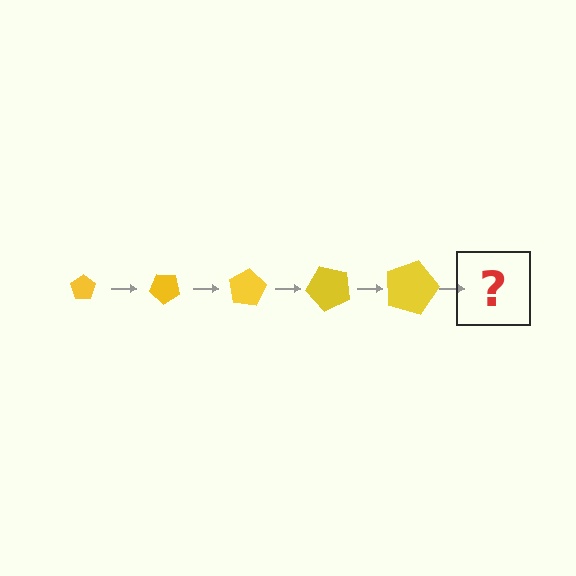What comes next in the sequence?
The next element should be a pentagon, larger than the previous one and rotated 200 degrees from the start.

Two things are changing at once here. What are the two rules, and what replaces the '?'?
The two rules are that the pentagon grows larger each step and it rotates 40 degrees each step. The '?' should be a pentagon, larger than the previous one and rotated 200 degrees from the start.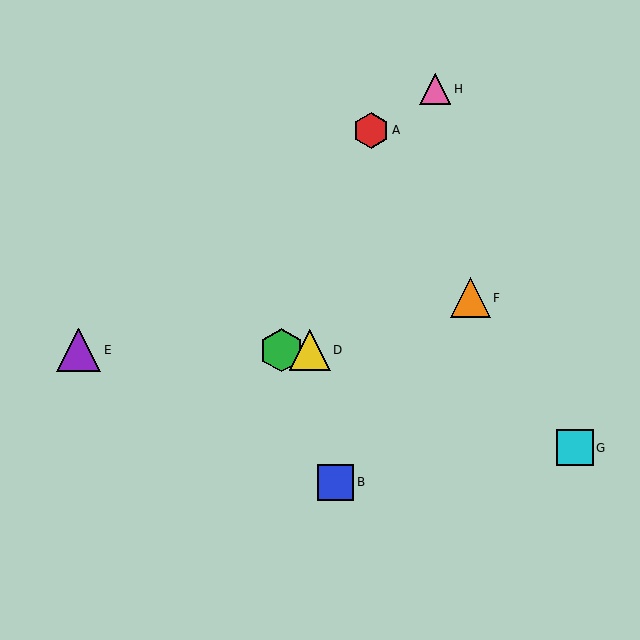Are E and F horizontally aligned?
No, E is at y≈350 and F is at y≈298.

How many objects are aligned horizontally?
3 objects (C, D, E) are aligned horizontally.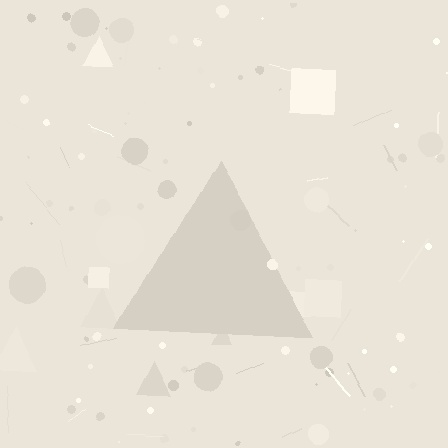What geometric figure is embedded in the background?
A triangle is embedded in the background.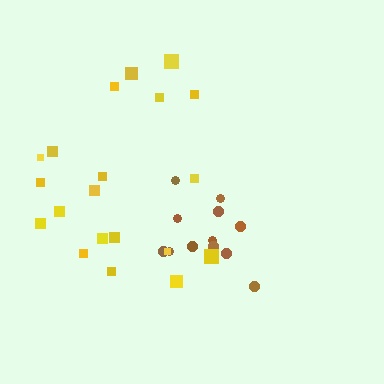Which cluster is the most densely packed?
Brown.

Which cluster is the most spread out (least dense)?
Yellow.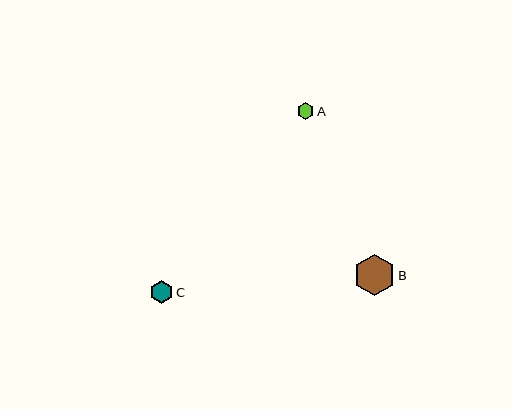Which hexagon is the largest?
Hexagon B is the largest with a size of approximately 41 pixels.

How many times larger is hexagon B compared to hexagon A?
Hexagon B is approximately 2.5 times the size of hexagon A.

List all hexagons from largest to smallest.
From largest to smallest: B, C, A.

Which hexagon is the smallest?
Hexagon A is the smallest with a size of approximately 16 pixels.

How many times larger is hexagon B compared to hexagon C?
Hexagon B is approximately 1.8 times the size of hexagon C.